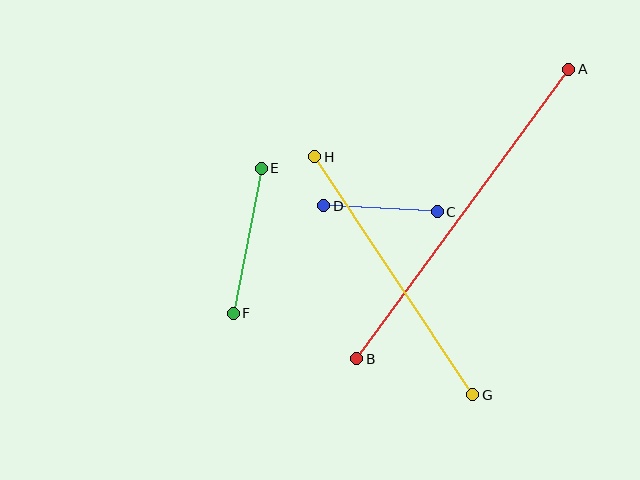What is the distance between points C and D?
The distance is approximately 114 pixels.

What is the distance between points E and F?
The distance is approximately 148 pixels.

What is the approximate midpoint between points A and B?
The midpoint is at approximately (463, 214) pixels.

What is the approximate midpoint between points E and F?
The midpoint is at approximately (247, 241) pixels.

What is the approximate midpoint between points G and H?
The midpoint is at approximately (394, 276) pixels.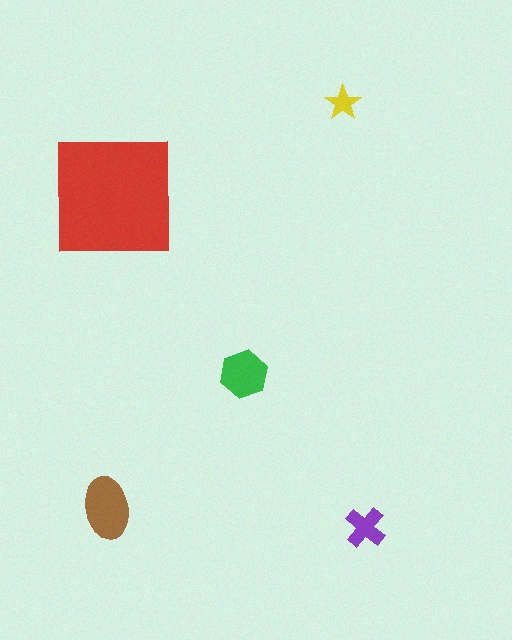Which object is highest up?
The yellow star is topmost.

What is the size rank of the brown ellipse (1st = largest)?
2nd.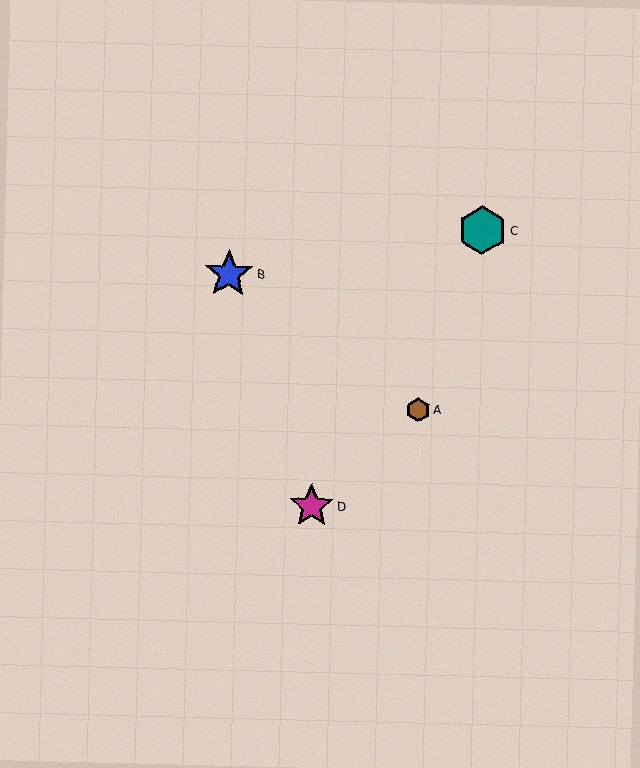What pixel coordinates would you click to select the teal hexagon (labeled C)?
Click at (482, 230) to select the teal hexagon C.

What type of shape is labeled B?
Shape B is a blue star.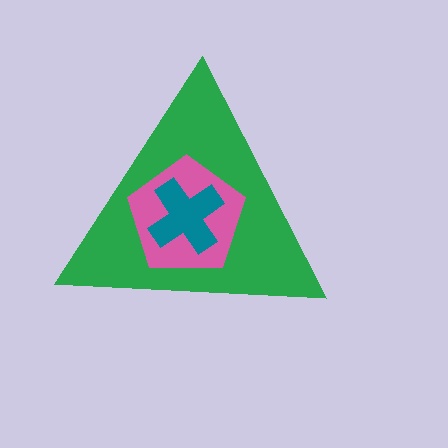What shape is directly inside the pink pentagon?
The teal cross.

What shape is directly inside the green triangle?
The pink pentagon.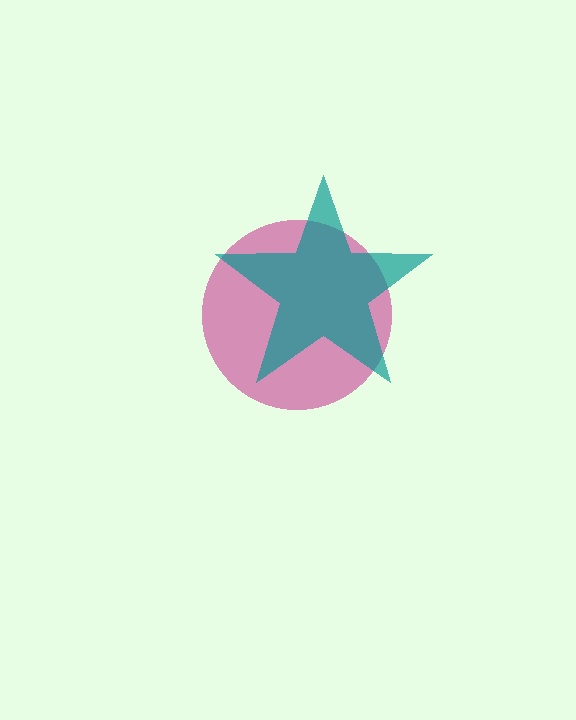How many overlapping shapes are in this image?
There are 2 overlapping shapes in the image.